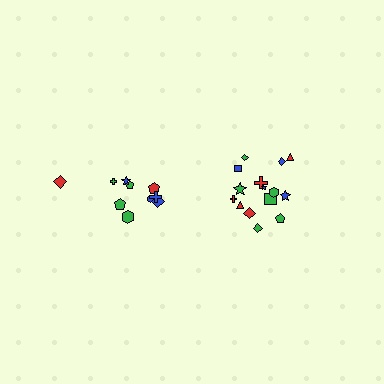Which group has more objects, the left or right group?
The right group.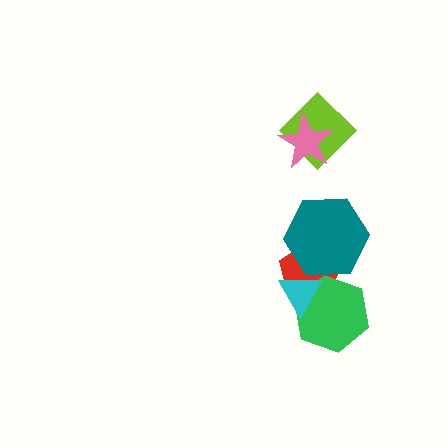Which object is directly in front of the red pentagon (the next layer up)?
The green hexagon is directly in front of the red pentagon.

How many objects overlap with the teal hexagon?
1 object overlaps with the teal hexagon.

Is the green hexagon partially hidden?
Yes, it is partially covered by another shape.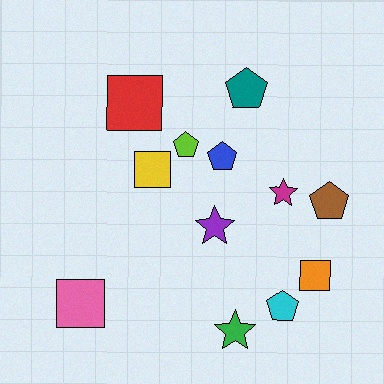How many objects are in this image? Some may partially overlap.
There are 12 objects.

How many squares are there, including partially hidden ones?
There are 4 squares.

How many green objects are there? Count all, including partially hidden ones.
There is 1 green object.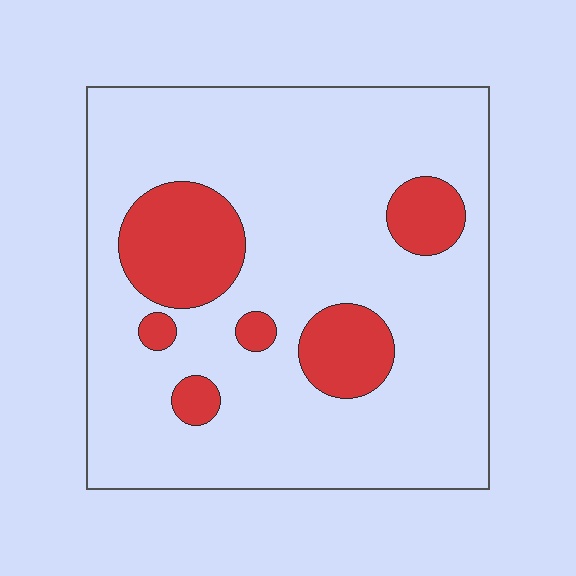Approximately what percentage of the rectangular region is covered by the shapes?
Approximately 20%.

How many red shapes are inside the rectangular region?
6.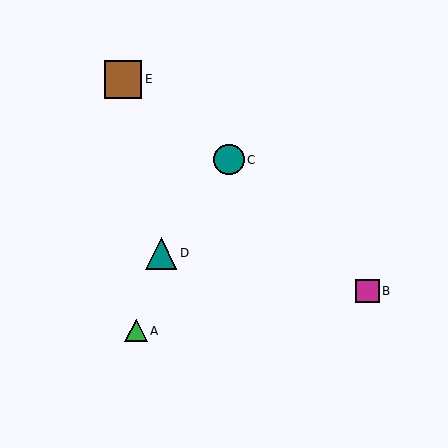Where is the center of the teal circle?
The center of the teal circle is at (229, 160).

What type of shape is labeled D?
Shape D is a teal triangle.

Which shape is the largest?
The brown square (labeled E) is the largest.